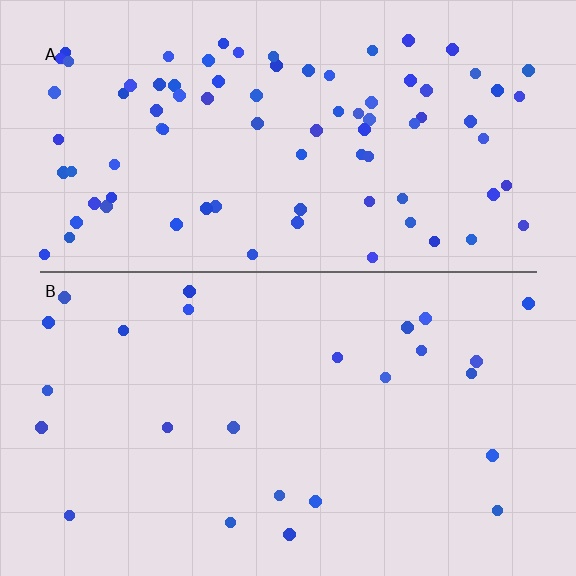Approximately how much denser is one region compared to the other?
Approximately 3.4× — region A over region B.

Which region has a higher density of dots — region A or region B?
A (the top).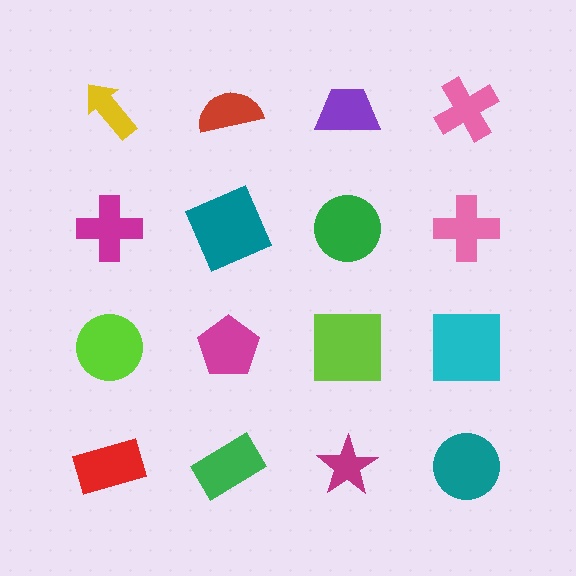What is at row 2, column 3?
A green circle.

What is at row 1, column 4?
A pink cross.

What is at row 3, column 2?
A magenta pentagon.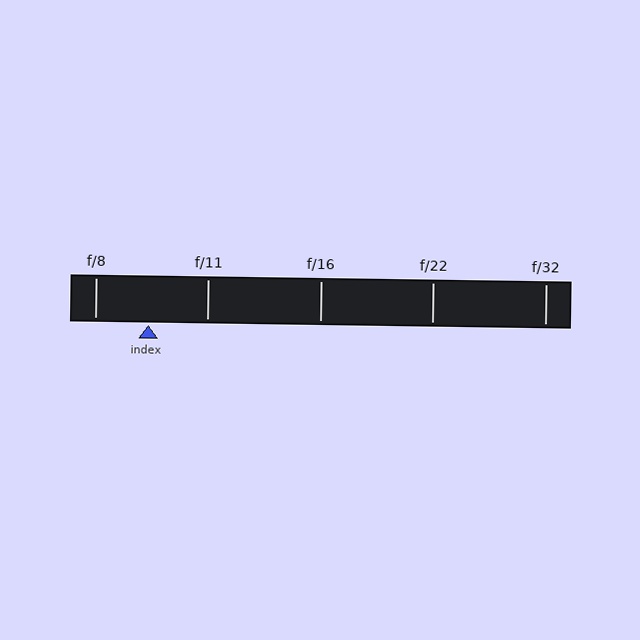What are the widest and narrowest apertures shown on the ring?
The widest aperture shown is f/8 and the narrowest is f/32.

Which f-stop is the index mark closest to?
The index mark is closest to f/8.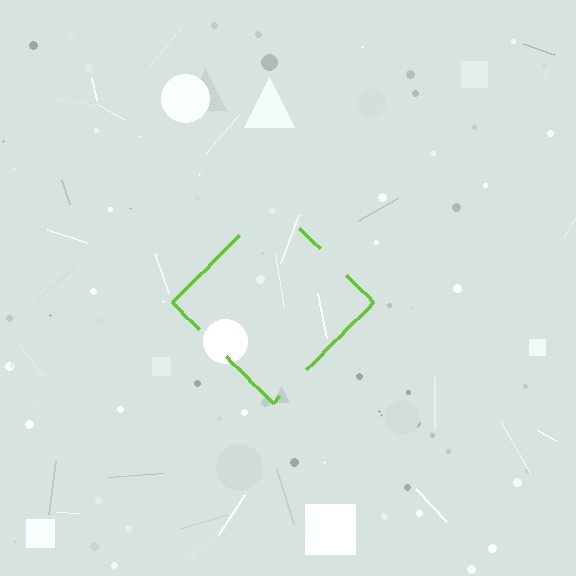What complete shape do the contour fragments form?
The contour fragments form a diamond.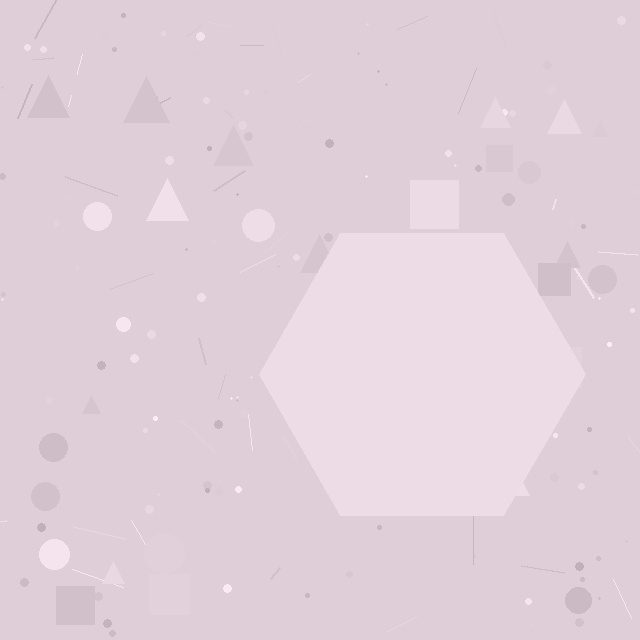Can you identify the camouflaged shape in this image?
The camouflaged shape is a hexagon.